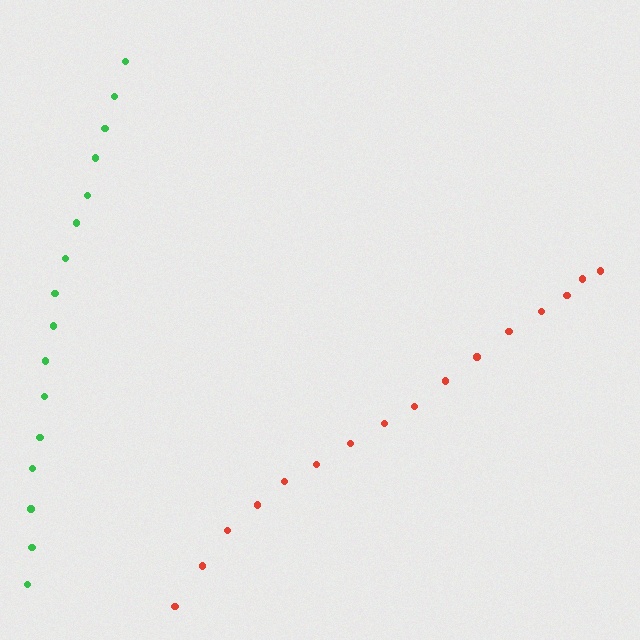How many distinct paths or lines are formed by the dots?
There are 2 distinct paths.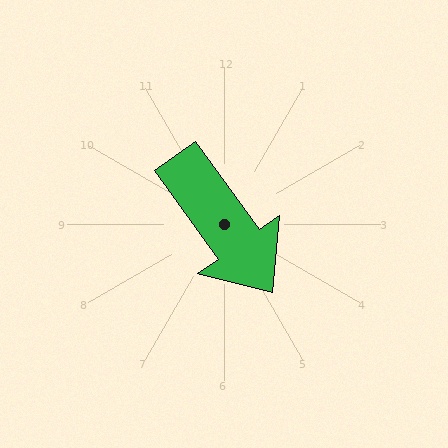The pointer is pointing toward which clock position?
Roughly 5 o'clock.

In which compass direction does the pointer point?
Southeast.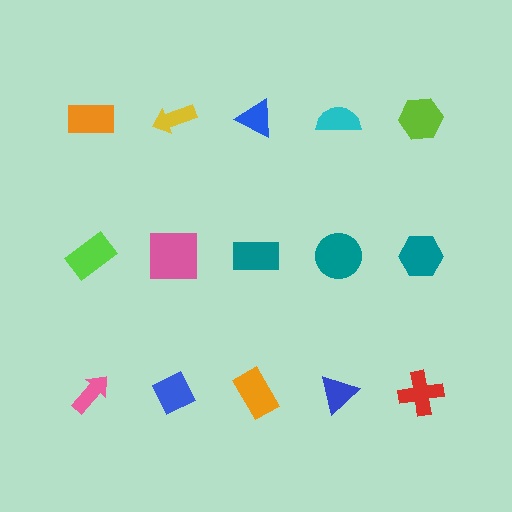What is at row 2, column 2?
A pink square.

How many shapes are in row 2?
5 shapes.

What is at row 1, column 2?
A yellow arrow.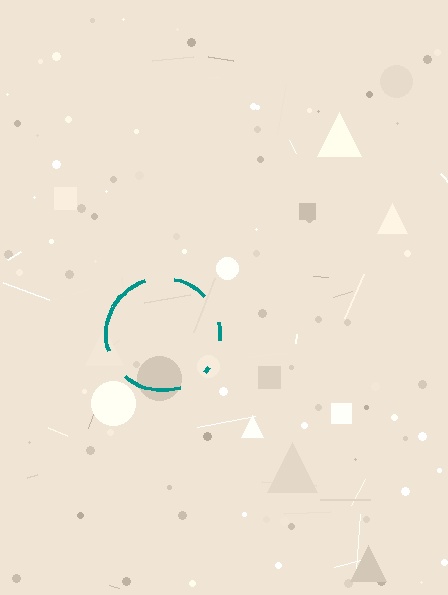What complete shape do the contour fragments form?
The contour fragments form a circle.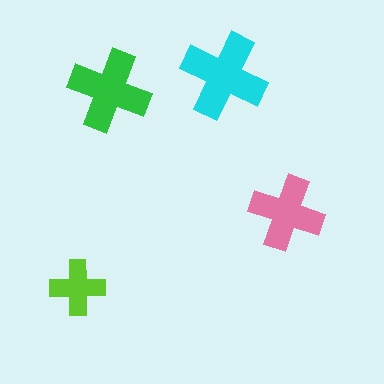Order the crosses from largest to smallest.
the cyan one, the green one, the pink one, the lime one.